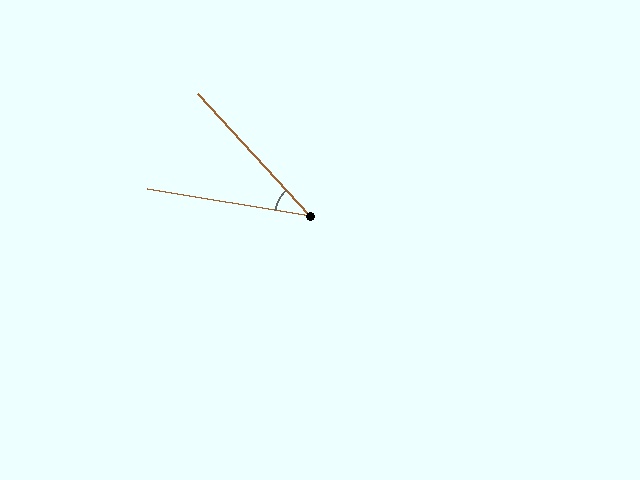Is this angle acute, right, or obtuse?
It is acute.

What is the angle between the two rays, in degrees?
Approximately 38 degrees.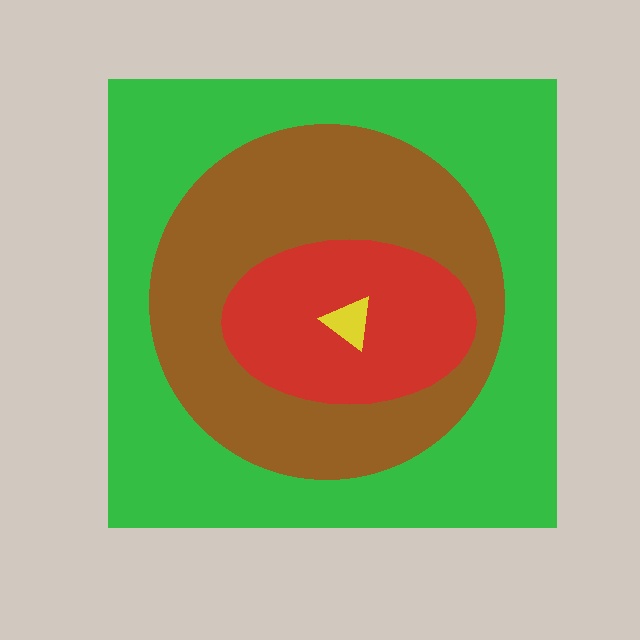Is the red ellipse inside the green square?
Yes.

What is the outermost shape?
The green square.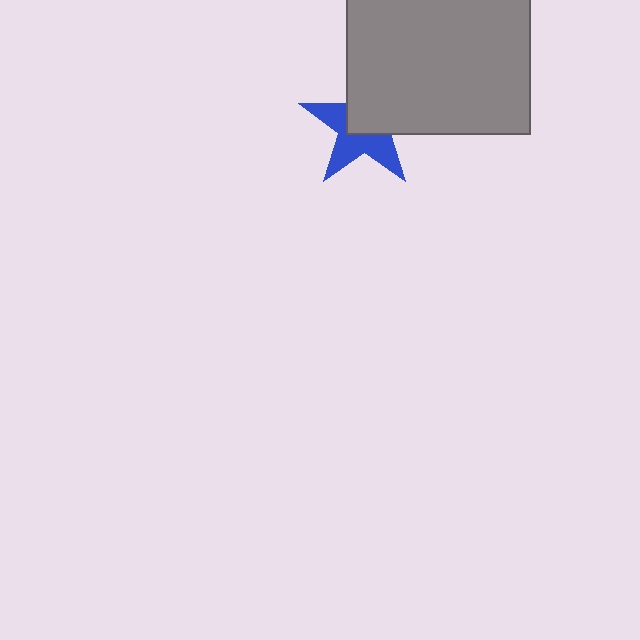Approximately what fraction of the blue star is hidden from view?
Roughly 50% of the blue star is hidden behind the gray square.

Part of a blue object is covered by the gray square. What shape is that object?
It is a star.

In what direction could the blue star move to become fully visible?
The blue star could move toward the lower-left. That would shift it out from behind the gray square entirely.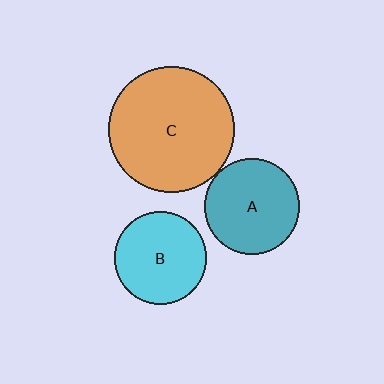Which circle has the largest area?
Circle C (orange).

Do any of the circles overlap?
No, none of the circles overlap.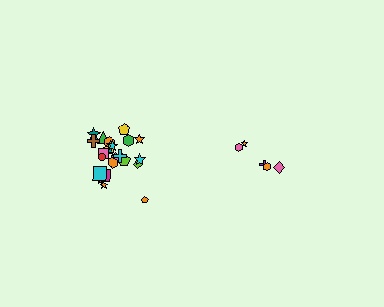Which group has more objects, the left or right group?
The left group.